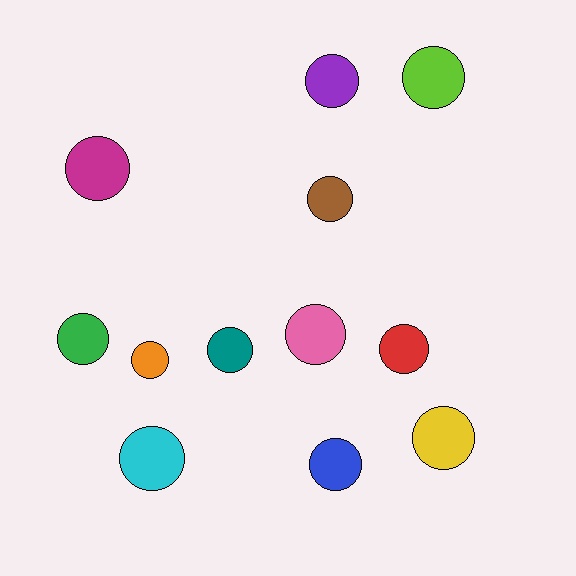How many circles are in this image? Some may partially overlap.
There are 12 circles.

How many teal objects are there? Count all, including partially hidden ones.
There is 1 teal object.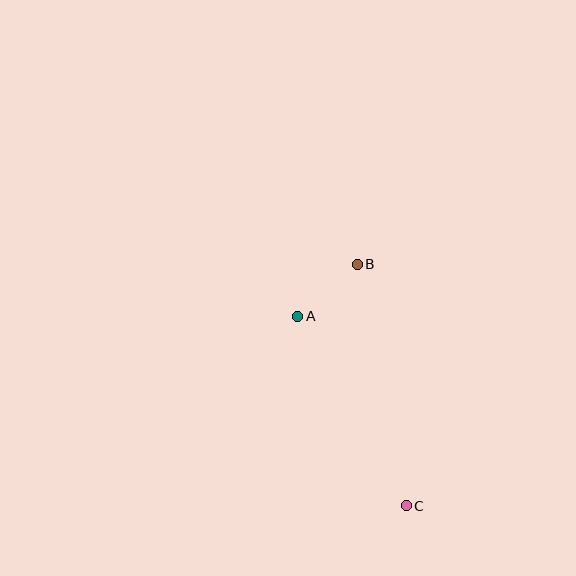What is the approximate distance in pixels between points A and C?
The distance between A and C is approximately 218 pixels.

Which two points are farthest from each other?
Points B and C are farthest from each other.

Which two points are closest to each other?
Points A and B are closest to each other.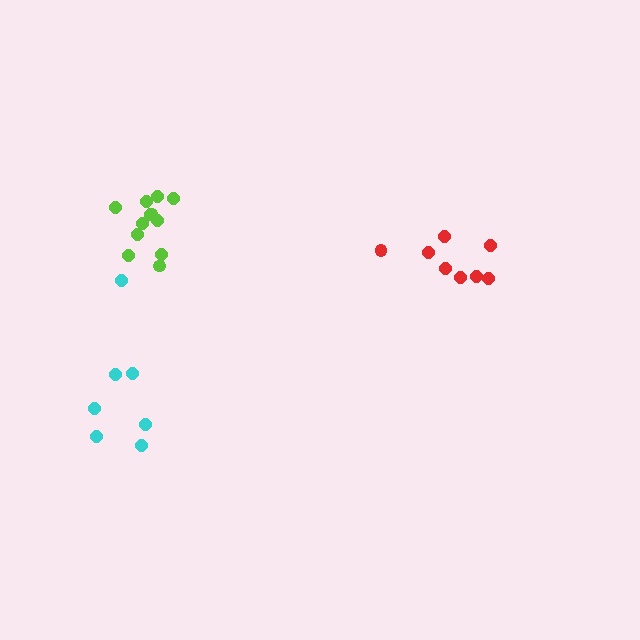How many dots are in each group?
Group 1: 12 dots, Group 2: 7 dots, Group 3: 8 dots (27 total).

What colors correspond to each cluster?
The clusters are colored: lime, cyan, red.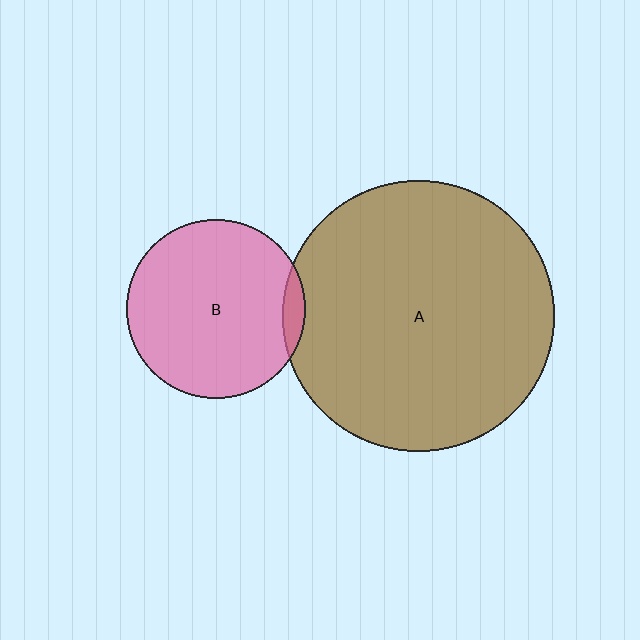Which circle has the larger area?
Circle A (brown).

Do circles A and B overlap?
Yes.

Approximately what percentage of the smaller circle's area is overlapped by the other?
Approximately 5%.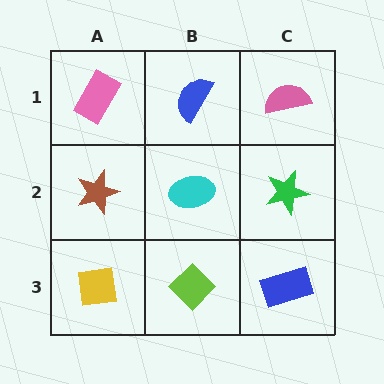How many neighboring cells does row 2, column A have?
3.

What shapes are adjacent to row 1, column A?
A brown star (row 2, column A), a blue semicircle (row 1, column B).